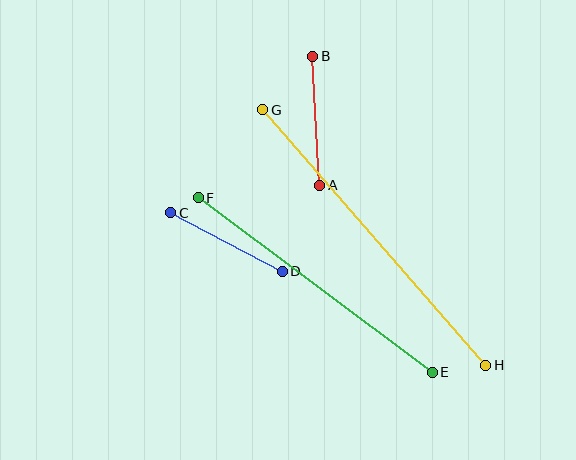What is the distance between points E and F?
The distance is approximately 292 pixels.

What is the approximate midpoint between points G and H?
The midpoint is at approximately (374, 238) pixels.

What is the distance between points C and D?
The distance is approximately 126 pixels.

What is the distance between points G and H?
The distance is approximately 340 pixels.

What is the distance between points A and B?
The distance is approximately 129 pixels.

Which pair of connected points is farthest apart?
Points G and H are farthest apart.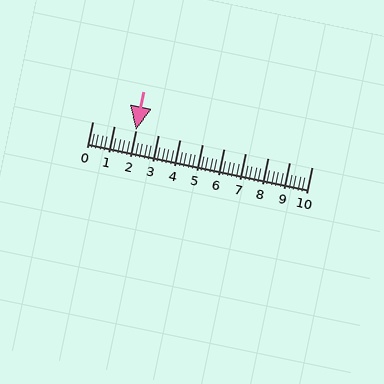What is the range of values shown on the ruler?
The ruler shows values from 0 to 10.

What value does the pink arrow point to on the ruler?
The pink arrow points to approximately 2.0.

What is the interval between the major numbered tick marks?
The major tick marks are spaced 1 units apart.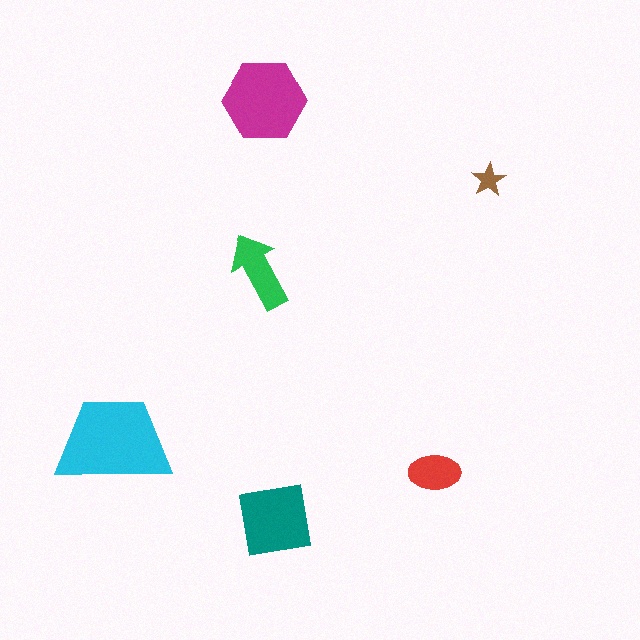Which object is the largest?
The cyan trapezoid.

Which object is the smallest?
The brown star.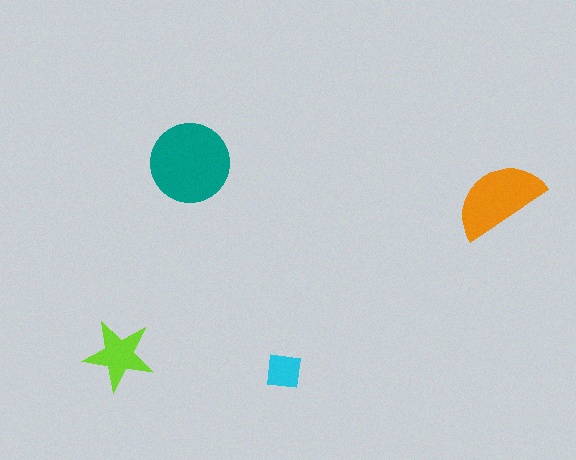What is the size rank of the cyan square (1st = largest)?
4th.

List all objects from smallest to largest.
The cyan square, the lime star, the orange semicircle, the teal circle.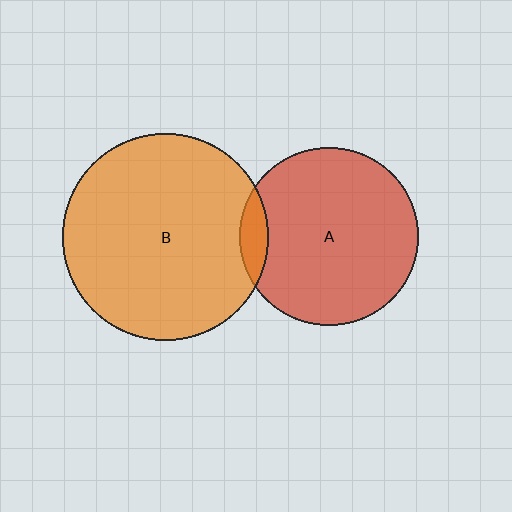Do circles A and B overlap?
Yes.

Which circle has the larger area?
Circle B (orange).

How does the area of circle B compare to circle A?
Approximately 1.3 times.